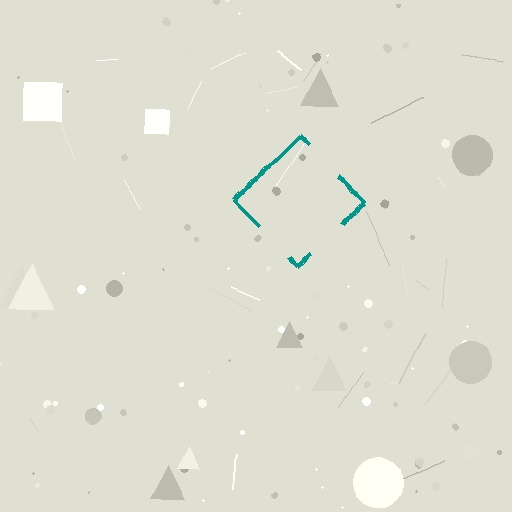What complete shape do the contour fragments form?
The contour fragments form a diamond.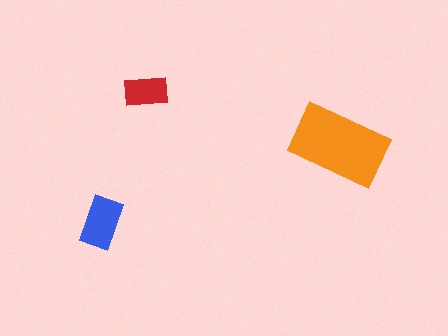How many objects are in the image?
There are 3 objects in the image.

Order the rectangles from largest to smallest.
the orange one, the blue one, the red one.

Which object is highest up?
The red rectangle is topmost.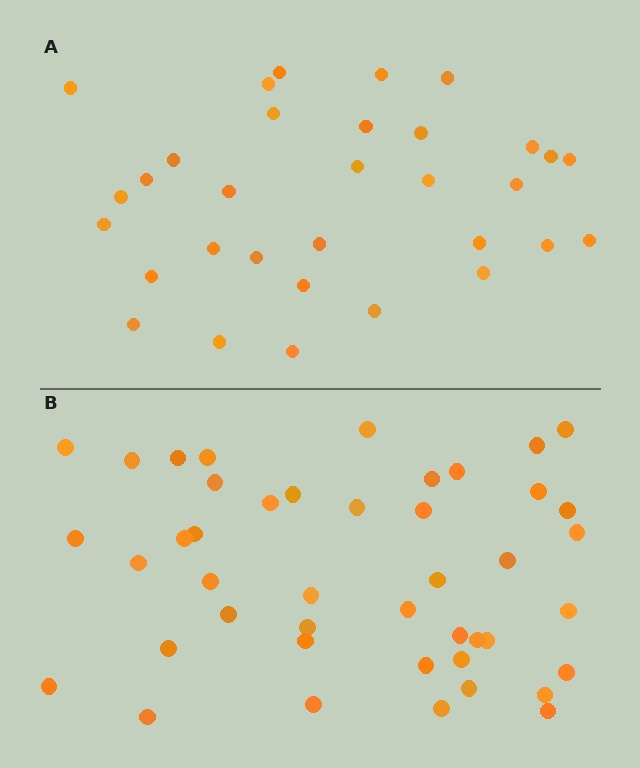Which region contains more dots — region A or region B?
Region B (the bottom region) has more dots.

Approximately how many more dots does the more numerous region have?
Region B has roughly 12 or so more dots than region A.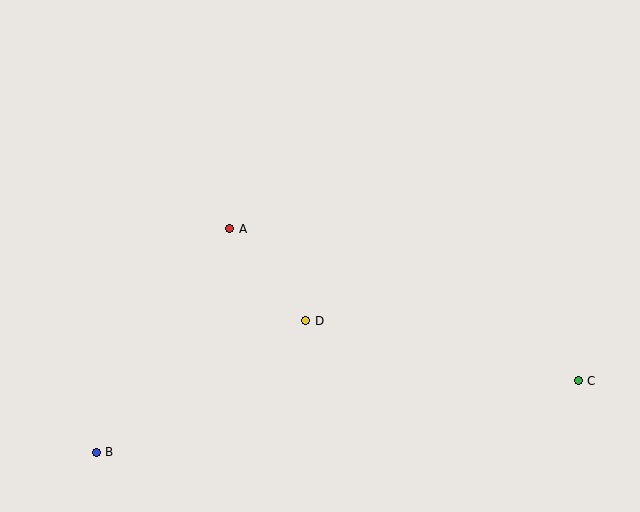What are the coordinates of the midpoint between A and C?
The midpoint between A and C is at (404, 305).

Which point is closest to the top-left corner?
Point A is closest to the top-left corner.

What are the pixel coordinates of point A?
Point A is at (230, 229).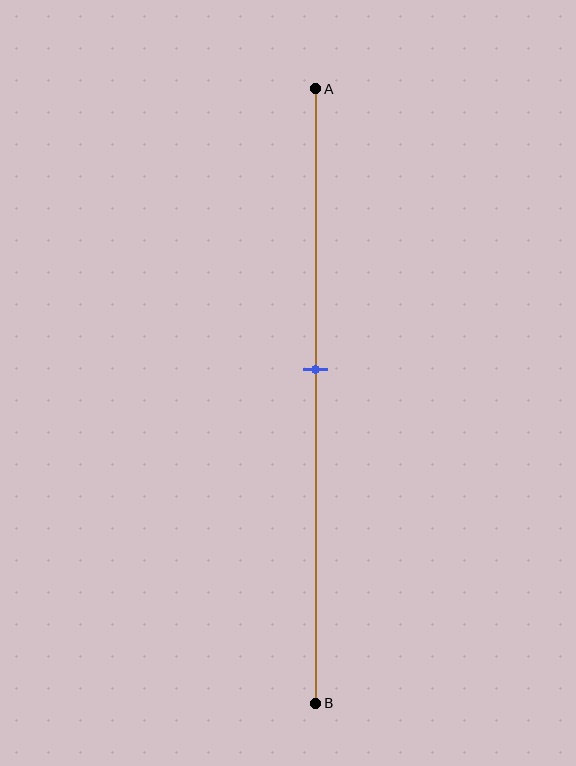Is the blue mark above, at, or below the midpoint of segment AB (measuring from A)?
The blue mark is above the midpoint of segment AB.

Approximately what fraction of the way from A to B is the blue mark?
The blue mark is approximately 45% of the way from A to B.